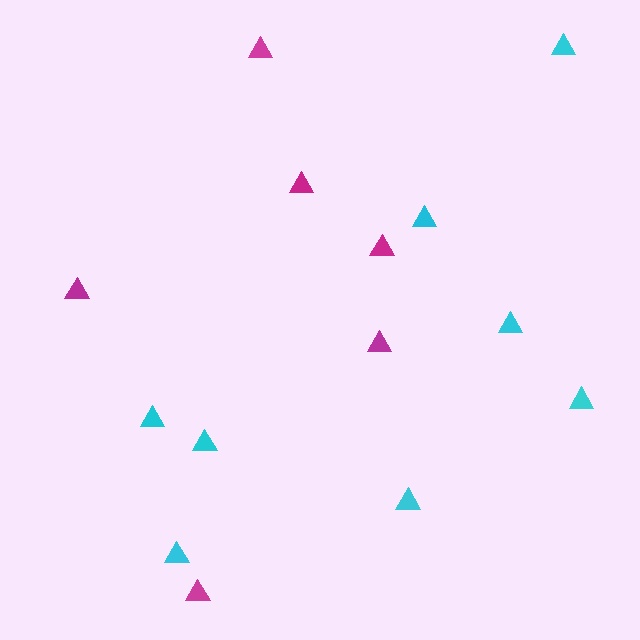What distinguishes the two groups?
There are 2 groups: one group of cyan triangles (8) and one group of magenta triangles (6).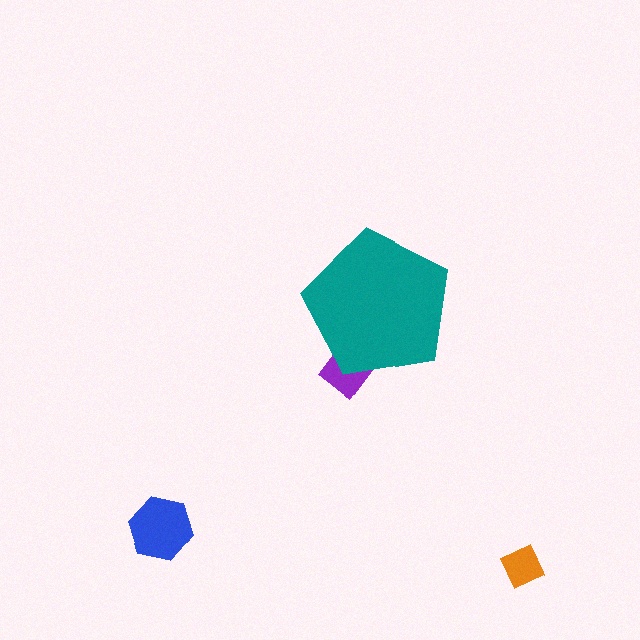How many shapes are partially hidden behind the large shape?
1 shape is partially hidden.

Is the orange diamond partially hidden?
No, the orange diamond is fully visible.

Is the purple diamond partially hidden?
Yes, the purple diamond is partially hidden behind the teal pentagon.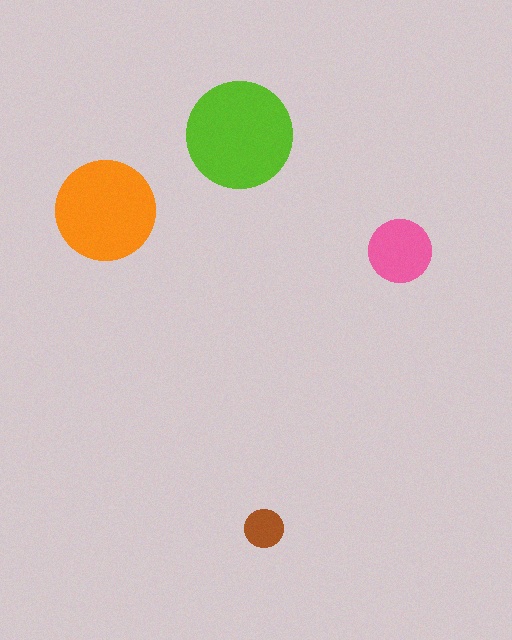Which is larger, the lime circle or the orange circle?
The lime one.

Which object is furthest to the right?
The pink circle is rightmost.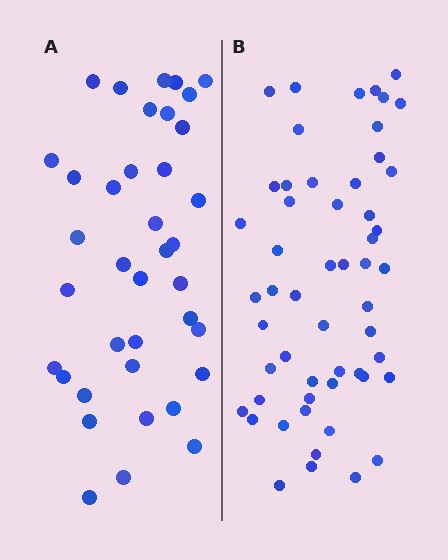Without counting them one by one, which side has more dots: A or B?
Region B (the right region) has more dots.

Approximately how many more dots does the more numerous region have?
Region B has approximately 15 more dots than region A.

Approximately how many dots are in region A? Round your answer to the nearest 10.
About 40 dots. (The exact count is 38, which rounds to 40.)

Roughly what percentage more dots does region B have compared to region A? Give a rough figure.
About 40% more.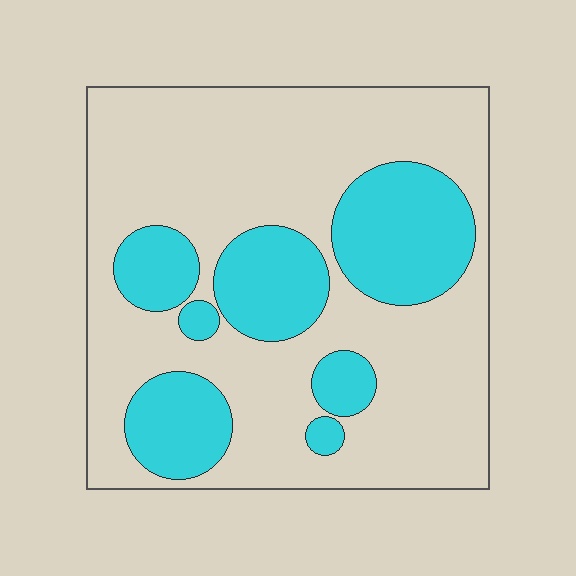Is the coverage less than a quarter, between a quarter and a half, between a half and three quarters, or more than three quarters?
Between a quarter and a half.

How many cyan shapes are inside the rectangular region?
7.